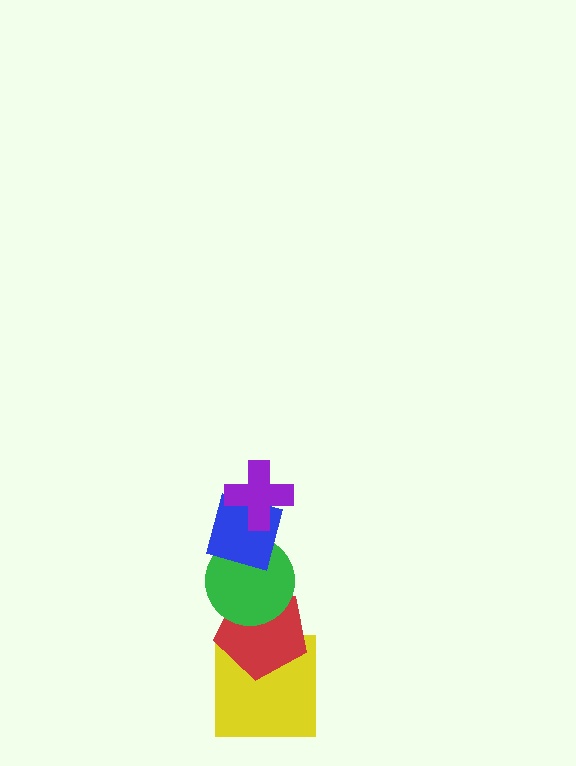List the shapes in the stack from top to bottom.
From top to bottom: the purple cross, the blue diamond, the green circle, the red pentagon, the yellow square.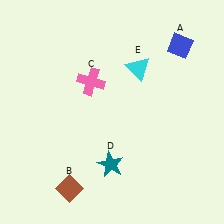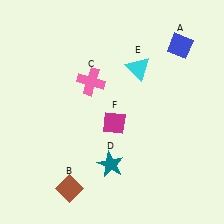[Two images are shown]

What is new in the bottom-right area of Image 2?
A magenta diamond (F) was added in the bottom-right area of Image 2.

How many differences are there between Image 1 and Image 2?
There is 1 difference between the two images.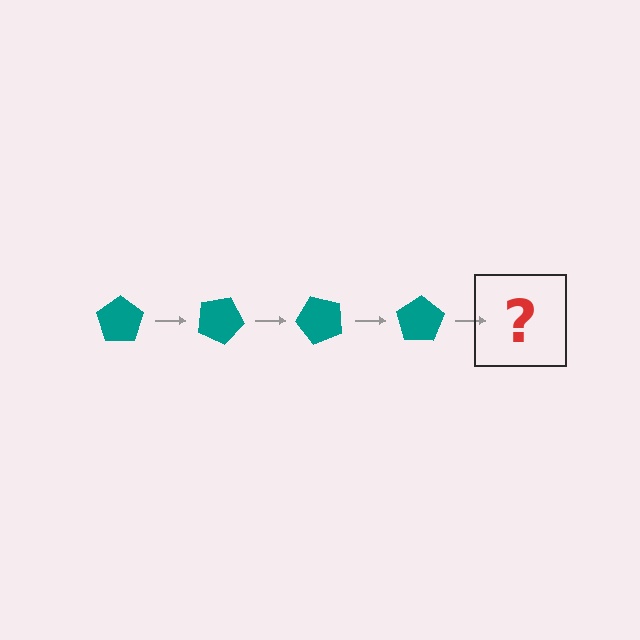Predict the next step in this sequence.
The next step is a teal pentagon rotated 100 degrees.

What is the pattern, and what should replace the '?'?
The pattern is that the pentagon rotates 25 degrees each step. The '?' should be a teal pentagon rotated 100 degrees.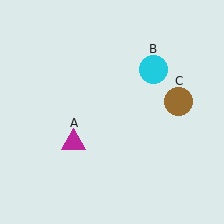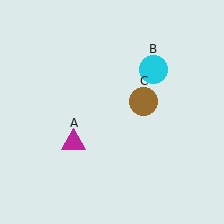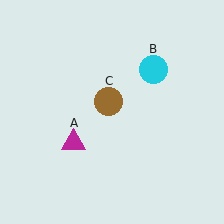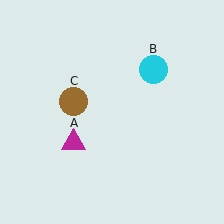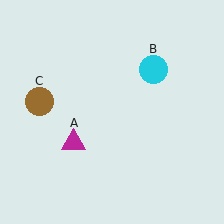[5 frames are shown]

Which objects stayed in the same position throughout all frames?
Magenta triangle (object A) and cyan circle (object B) remained stationary.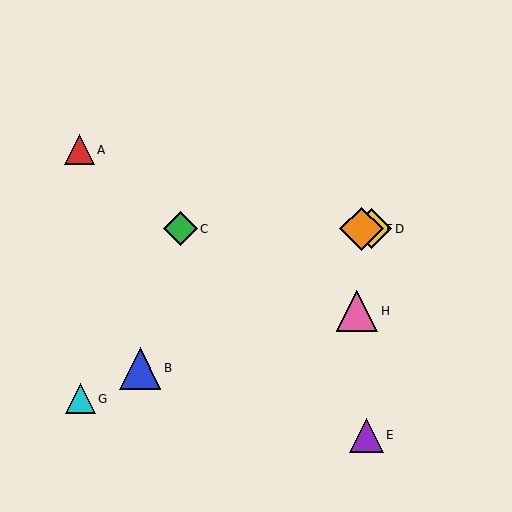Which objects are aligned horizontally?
Objects C, D, F are aligned horizontally.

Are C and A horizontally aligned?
No, C is at y≈229 and A is at y≈150.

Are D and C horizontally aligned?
Yes, both are at y≈229.